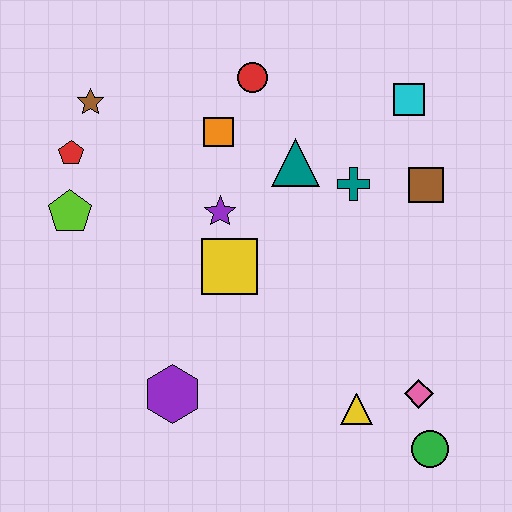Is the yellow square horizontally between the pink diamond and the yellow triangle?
No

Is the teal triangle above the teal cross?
Yes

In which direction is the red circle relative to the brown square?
The red circle is to the left of the brown square.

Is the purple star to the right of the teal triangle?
No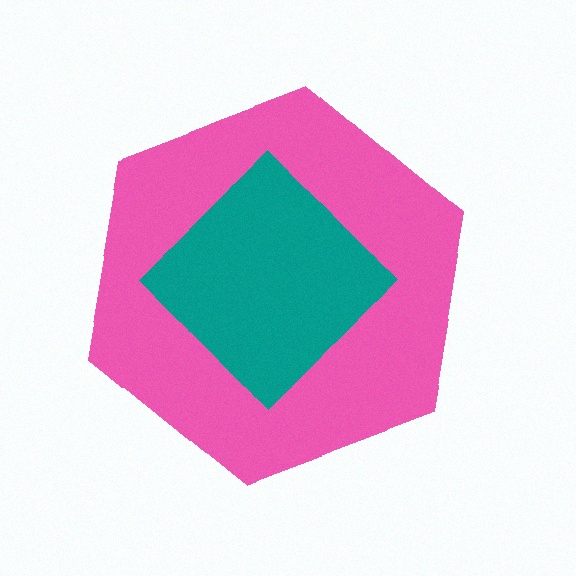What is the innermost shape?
The teal diamond.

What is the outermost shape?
The pink hexagon.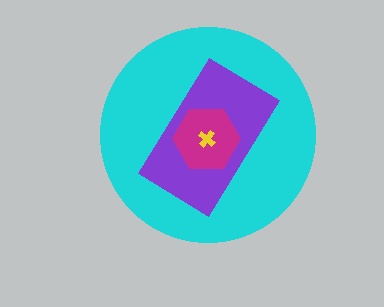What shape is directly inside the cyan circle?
The purple rectangle.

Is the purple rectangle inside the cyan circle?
Yes.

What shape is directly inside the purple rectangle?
The magenta hexagon.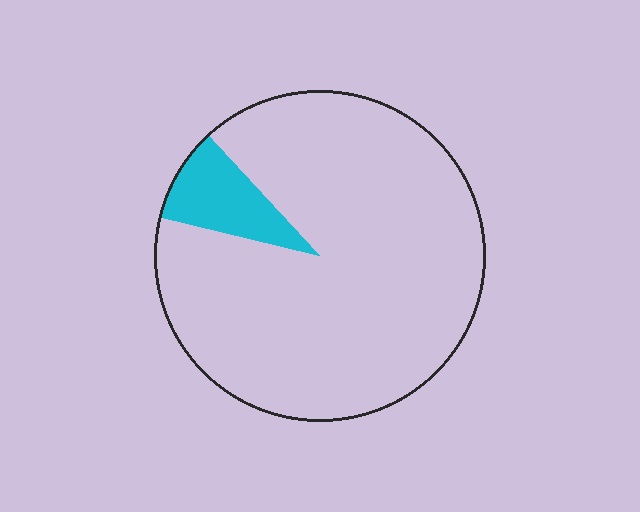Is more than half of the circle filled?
No.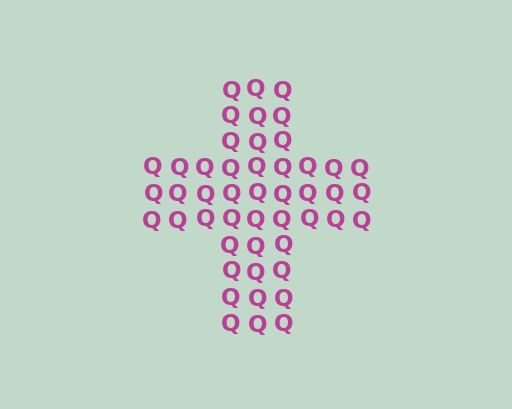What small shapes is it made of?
It is made of small letter Q's.